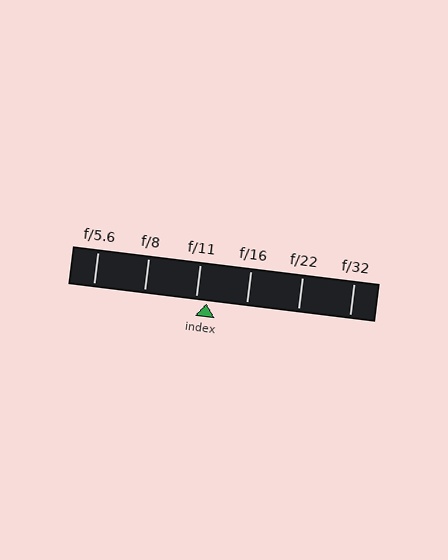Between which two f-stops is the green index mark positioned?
The index mark is between f/11 and f/16.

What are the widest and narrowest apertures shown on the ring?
The widest aperture shown is f/5.6 and the narrowest is f/32.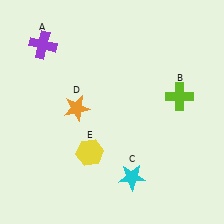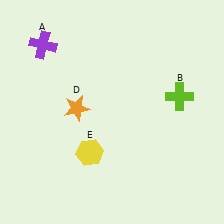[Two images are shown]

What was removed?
The cyan star (C) was removed in Image 2.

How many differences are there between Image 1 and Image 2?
There is 1 difference between the two images.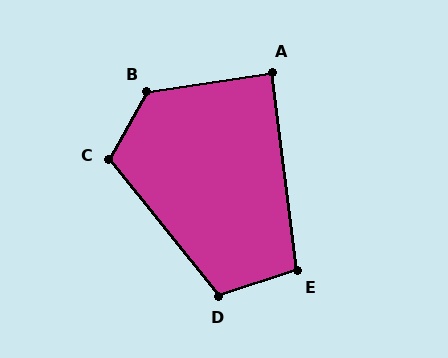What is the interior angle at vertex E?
Approximately 101 degrees (obtuse).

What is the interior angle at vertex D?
Approximately 111 degrees (obtuse).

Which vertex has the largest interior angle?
B, at approximately 128 degrees.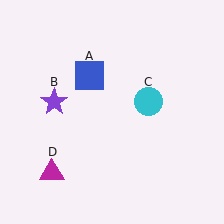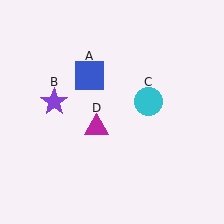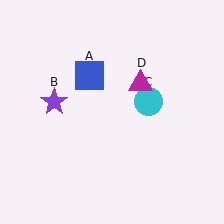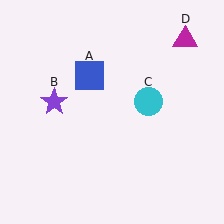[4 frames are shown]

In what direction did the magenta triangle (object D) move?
The magenta triangle (object D) moved up and to the right.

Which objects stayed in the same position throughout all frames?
Blue square (object A) and purple star (object B) and cyan circle (object C) remained stationary.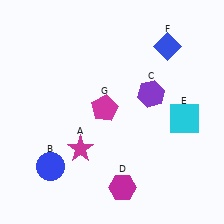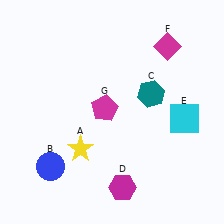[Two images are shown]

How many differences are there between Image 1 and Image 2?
There are 3 differences between the two images.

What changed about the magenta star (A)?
In Image 1, A is magenta. In Image 2, it changed to yellow.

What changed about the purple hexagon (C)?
In Image 1, C is purple. In Image 2, it changed to teal.